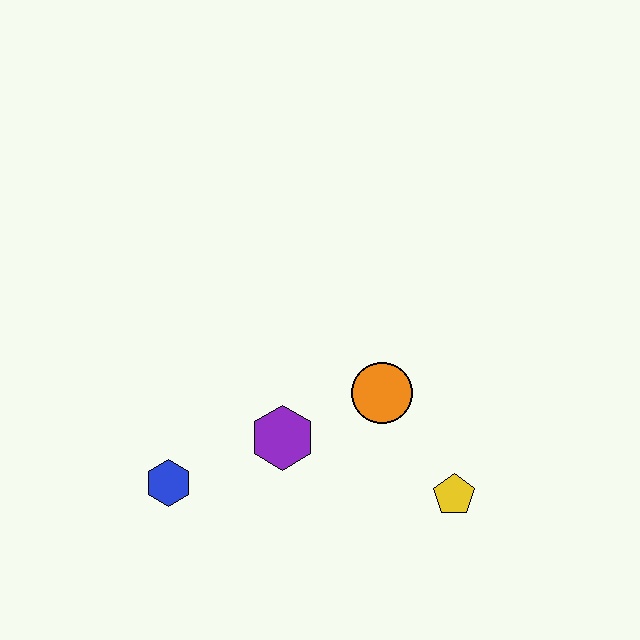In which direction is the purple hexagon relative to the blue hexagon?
The purple hexagon is to the right of the blue hexagon.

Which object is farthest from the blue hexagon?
The yellow pentagon is farthest from the blue hexagon.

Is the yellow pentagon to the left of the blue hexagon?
No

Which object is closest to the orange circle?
The purple hexagon is closest to the orange circle.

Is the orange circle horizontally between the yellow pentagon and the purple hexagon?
Yes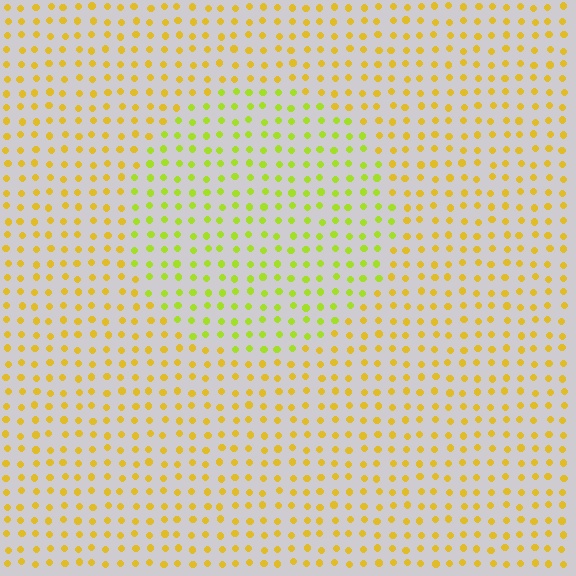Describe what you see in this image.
The image is filled with small yellow elements in a uniform arrangement. A circle-shaped region is visible where the elements are tinted to a slightly different hue, forming a subtle color boundary.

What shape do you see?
I see a circle.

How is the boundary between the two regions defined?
The boundary is defined purely by a slight shift in hue (about 32 degrees). Spacing, size, and orientation are identical on both sides.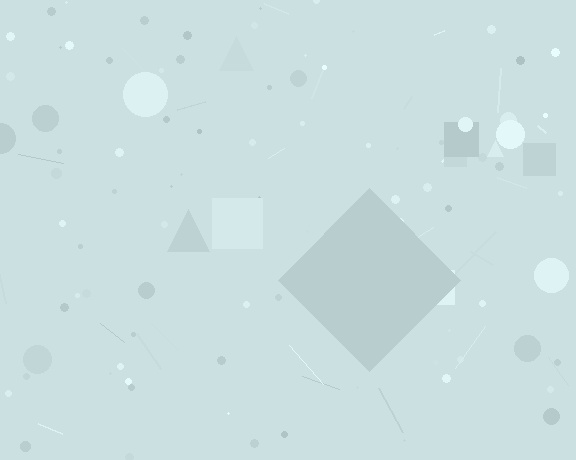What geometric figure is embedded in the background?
A diamond is embedded in the background.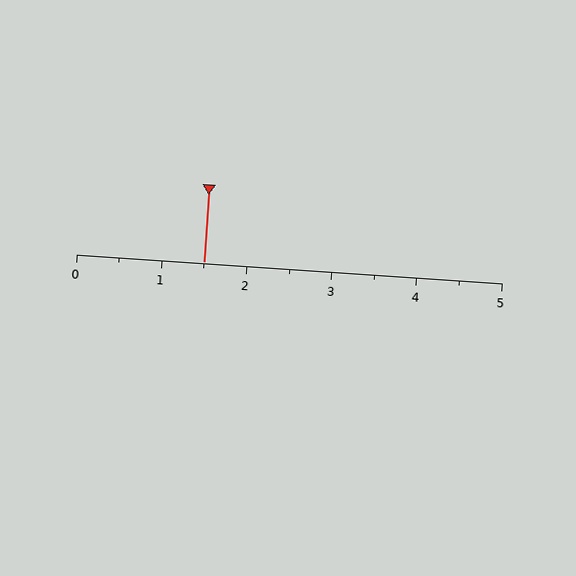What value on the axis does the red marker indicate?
The marker indicates approximately 1.5.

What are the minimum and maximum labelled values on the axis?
The axis runs from 0 to 5.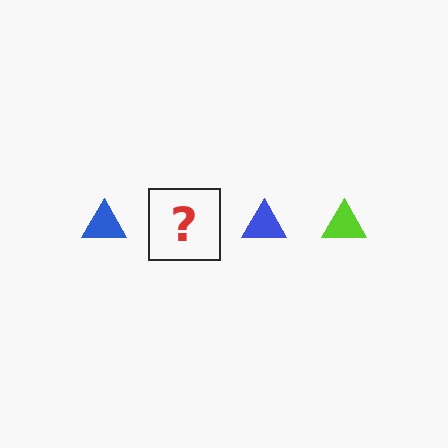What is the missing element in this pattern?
The missing element is a lime triangle.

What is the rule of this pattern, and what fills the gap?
The rule is that the pattern cycles through blue, lime triangles. The gap should be filled with a lime triangle.